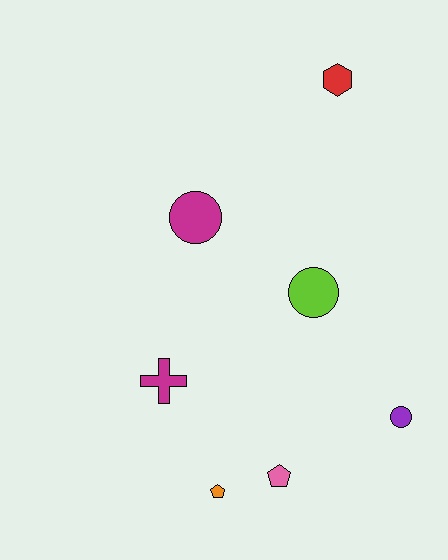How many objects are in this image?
There are 7 objects.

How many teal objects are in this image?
There are no teal objects.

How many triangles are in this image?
There are no triangles.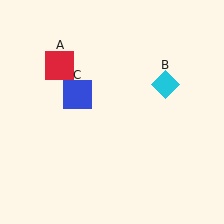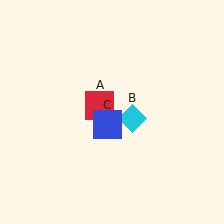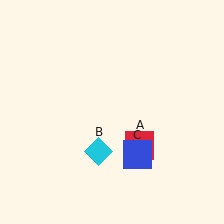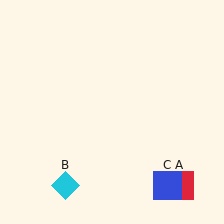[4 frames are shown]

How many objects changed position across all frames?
3 objects changed position: red square (object A), cyan diamond (object B), blue square (object C).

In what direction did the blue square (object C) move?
The blue square (object C) moved down and to the right.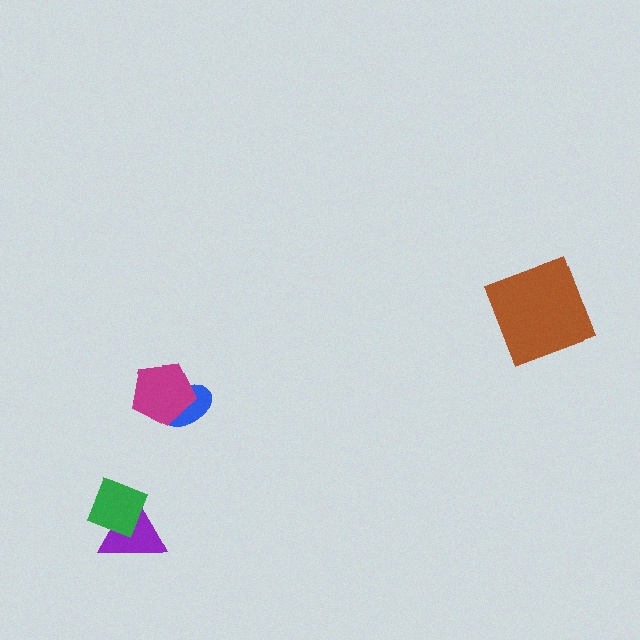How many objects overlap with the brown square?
0 objects overlap with the brown square.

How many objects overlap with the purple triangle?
1 object overlaps with the purple triangle.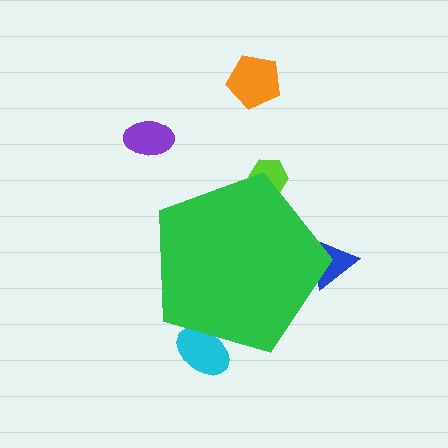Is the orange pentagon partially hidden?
No, the orange pentagon is fully visible.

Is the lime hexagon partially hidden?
Yes, the lime hexagon is partially hidden behind the green pentagon.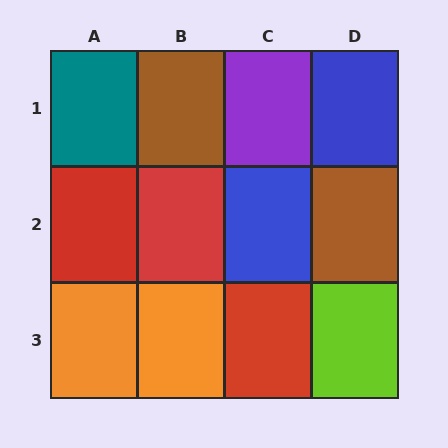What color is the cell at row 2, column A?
Red.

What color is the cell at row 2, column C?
Blue.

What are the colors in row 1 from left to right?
Teal, brown, purple, blue.